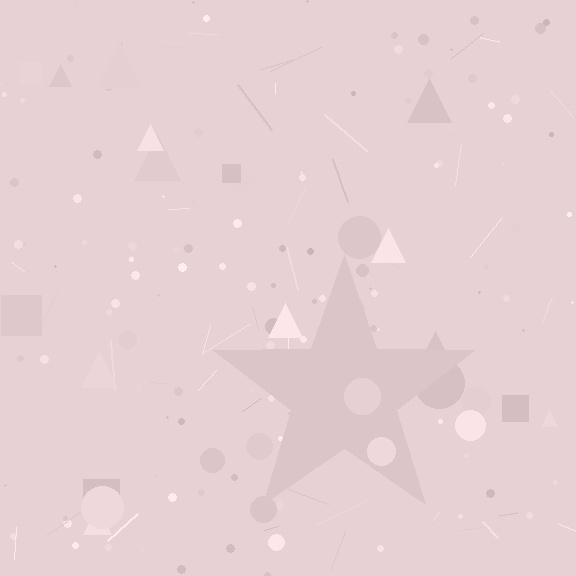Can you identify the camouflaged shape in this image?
The camouflaged shape is a star.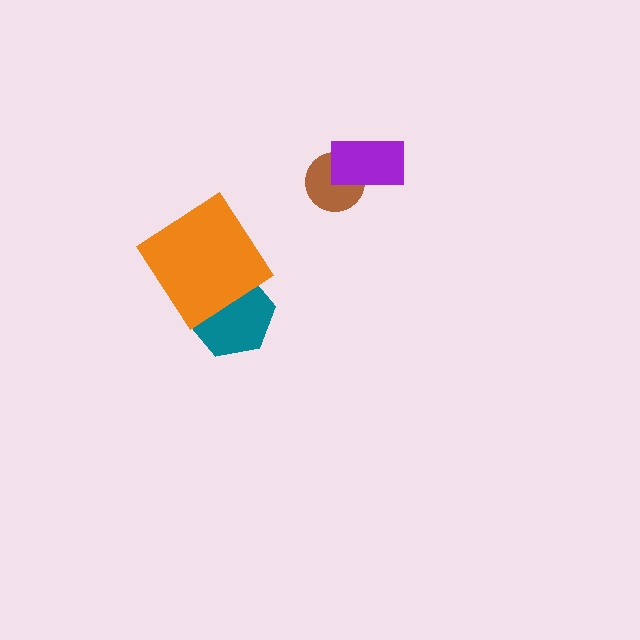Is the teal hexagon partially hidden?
Yes, it is partially covered by another shape.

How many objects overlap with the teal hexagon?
1 object overlaps with the teal hexagon.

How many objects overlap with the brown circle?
1 object overlaps with the brown circle.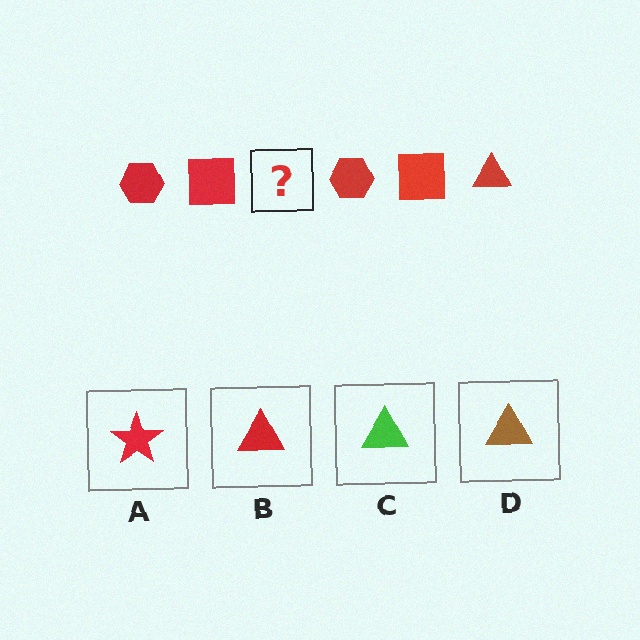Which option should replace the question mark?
Option B.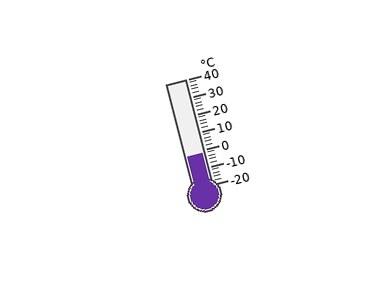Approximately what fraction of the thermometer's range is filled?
The thermometer is filled to approximately 30% of its range.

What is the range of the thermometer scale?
The thermometer scale ranges from -20°C to 40°C.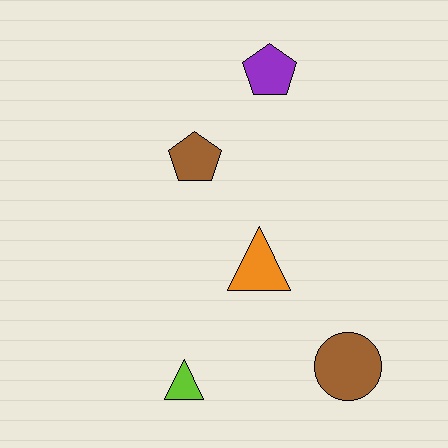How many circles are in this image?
There is 1 circle.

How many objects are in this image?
There are 5 objects.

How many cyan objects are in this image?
There are no cyan objects.